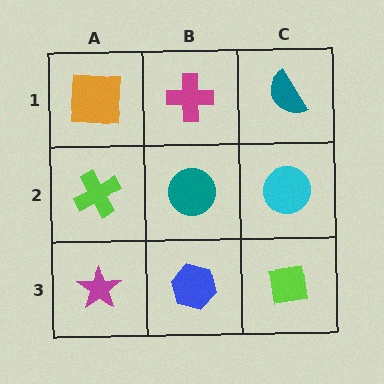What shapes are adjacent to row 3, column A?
A lime cross (row 2, column A), a blue hexagon (row 3, column B).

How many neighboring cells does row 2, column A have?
3.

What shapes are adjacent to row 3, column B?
A teal circle (row 2, column B), a magenta star (row 3, column A), a lime square (row 3, column C).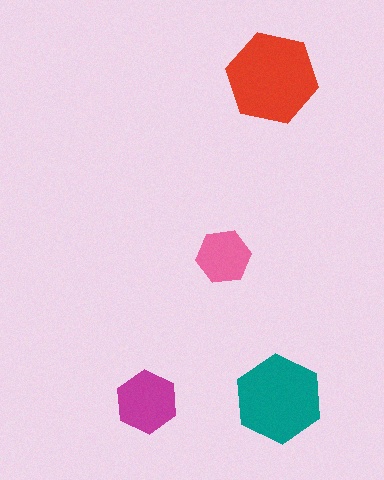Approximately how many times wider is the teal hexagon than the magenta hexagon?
About 1.5 times wider.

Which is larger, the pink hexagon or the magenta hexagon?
The magenta one.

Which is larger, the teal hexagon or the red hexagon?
The red one.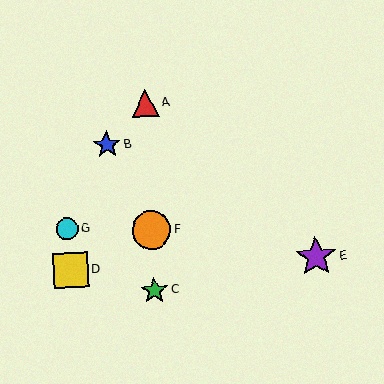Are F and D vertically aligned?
No, F is at x≈151 and D is at x≈70.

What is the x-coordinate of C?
Object C is at x≈154.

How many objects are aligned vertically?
3 objects (A, C, F) are aligned vertically.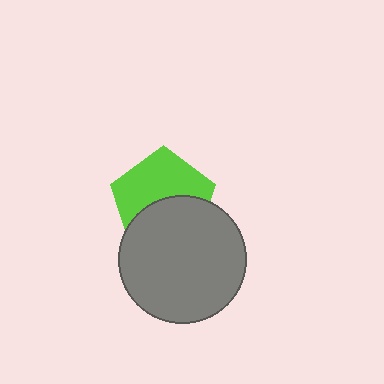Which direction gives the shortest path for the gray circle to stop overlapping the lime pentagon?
Moving down gives the shortest separation.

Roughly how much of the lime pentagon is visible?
About half of it is visible (roughly 54%).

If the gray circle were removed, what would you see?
You would see the complete lime pentagon.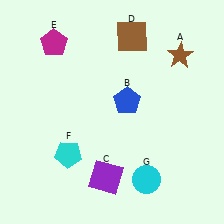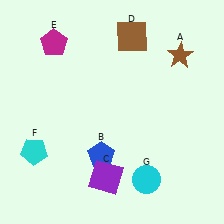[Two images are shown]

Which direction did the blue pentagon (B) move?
The blue pentagon (B) moved down.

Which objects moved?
The objects that moved are: the blue pentagon (B), the cyan pentagon (F).